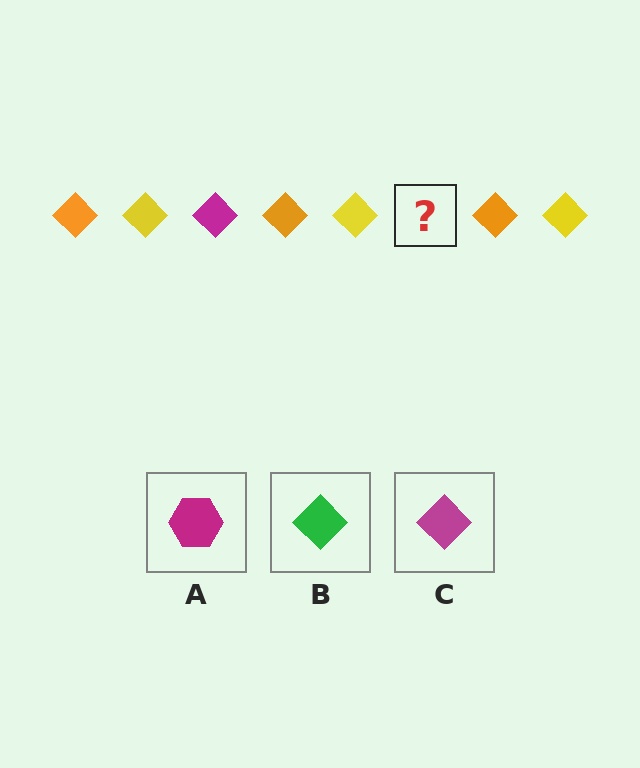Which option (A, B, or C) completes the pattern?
C.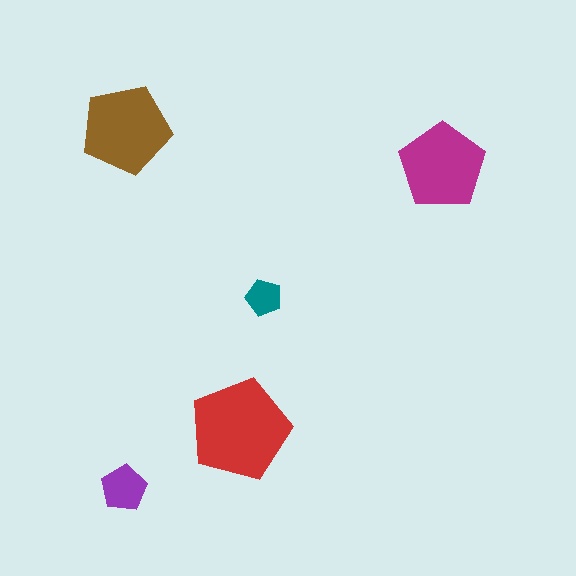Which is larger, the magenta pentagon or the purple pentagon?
The magenta one.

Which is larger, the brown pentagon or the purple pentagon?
The brown one.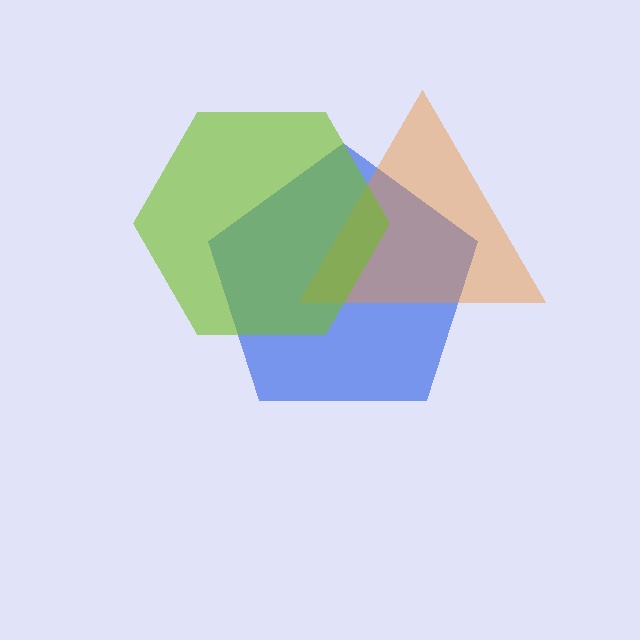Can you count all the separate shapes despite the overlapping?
Yes, there are 3 separate shapes.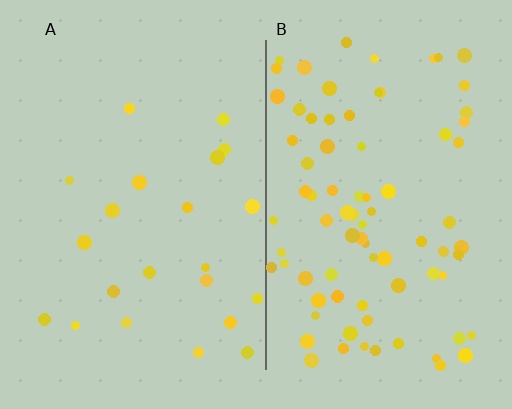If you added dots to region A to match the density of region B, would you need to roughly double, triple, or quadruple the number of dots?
Approximately quadruple.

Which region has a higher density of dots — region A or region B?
B (the right).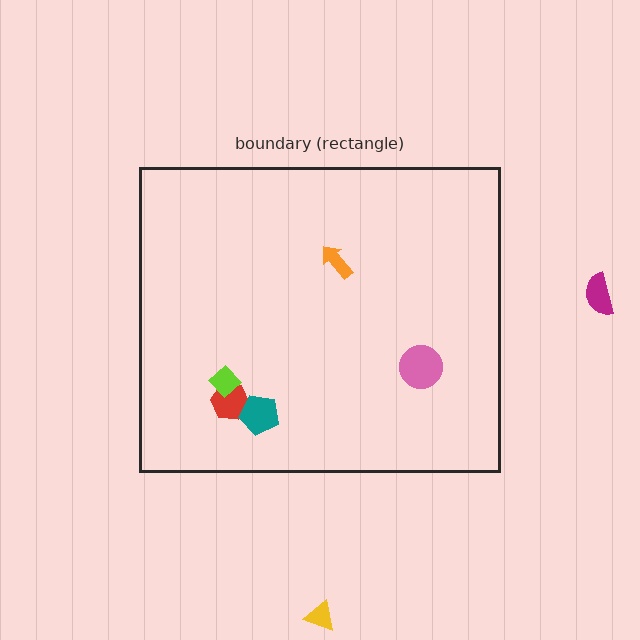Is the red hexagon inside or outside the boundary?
Inside.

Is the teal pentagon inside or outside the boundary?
Inside.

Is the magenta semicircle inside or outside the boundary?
Outside.